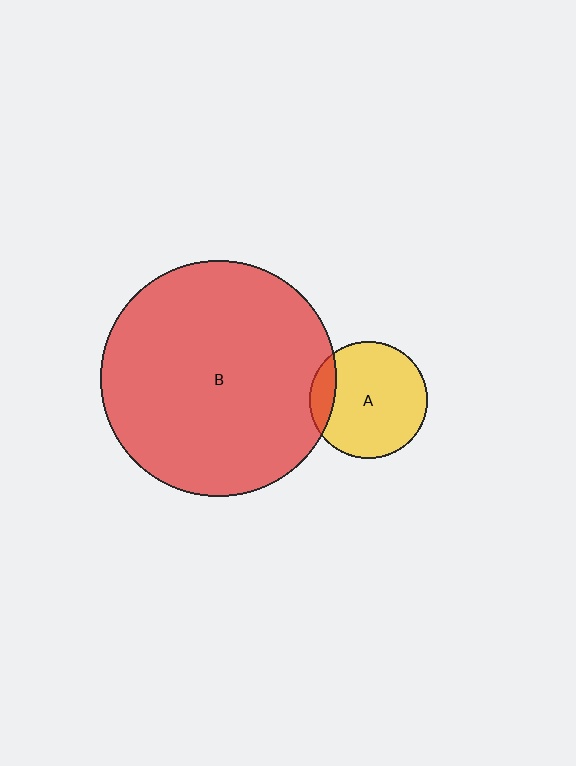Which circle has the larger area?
Circle B (red).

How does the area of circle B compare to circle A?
Approximately 4.0 times.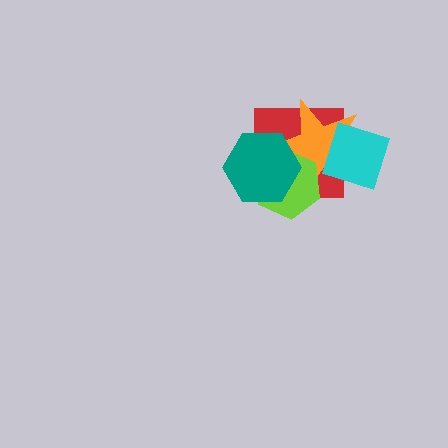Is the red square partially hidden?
Yes, it is partially covered by another shape.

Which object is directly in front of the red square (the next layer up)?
The orange star is directly in front of the red square.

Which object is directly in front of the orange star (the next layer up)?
The lime hexagon is directly in front of the orange star.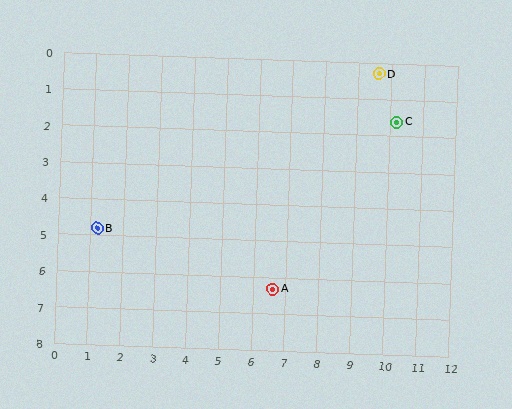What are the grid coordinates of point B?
Point B is at approximately (1.2, 4.8).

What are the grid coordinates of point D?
Point D is at approximately (9.6, 0.3).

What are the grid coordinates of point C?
Point C is at approximately (10.2, 1.6).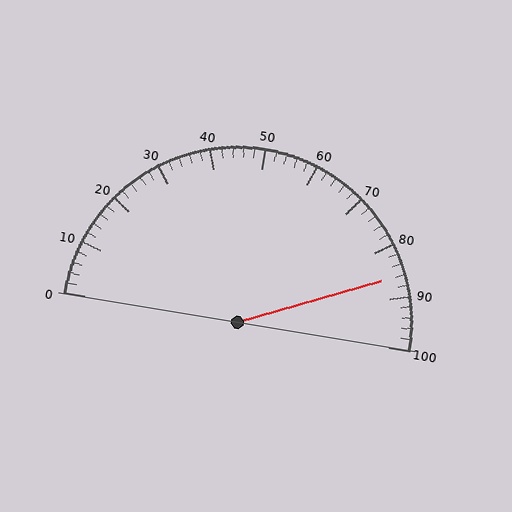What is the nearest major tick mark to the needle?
The nearest major tick mark is 90.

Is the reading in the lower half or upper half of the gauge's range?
The reading is in the upper half of the range (0 to 100).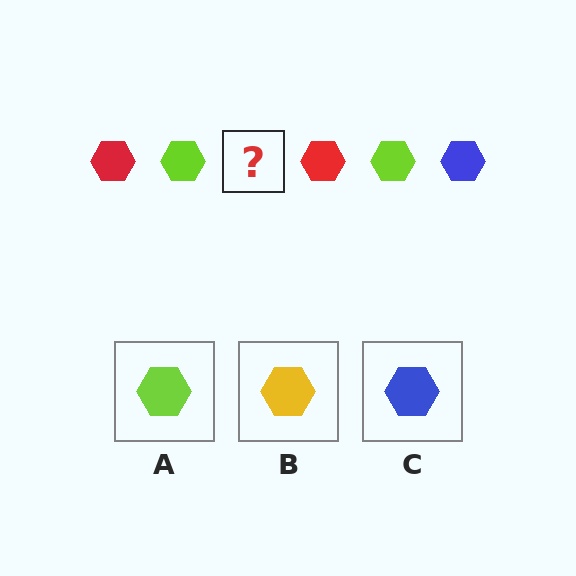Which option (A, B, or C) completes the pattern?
C.